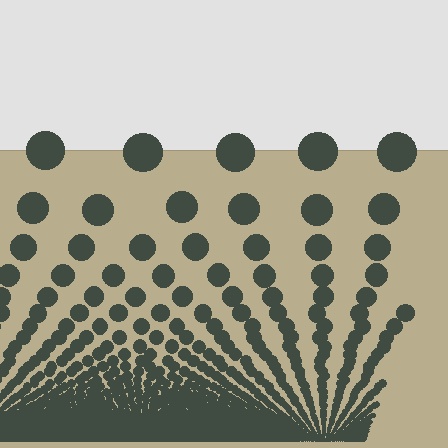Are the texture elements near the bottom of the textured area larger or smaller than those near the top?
Smaller. The gradient is inverted — elements near the bottom are smaller and denser.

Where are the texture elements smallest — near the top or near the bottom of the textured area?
Near the bottom.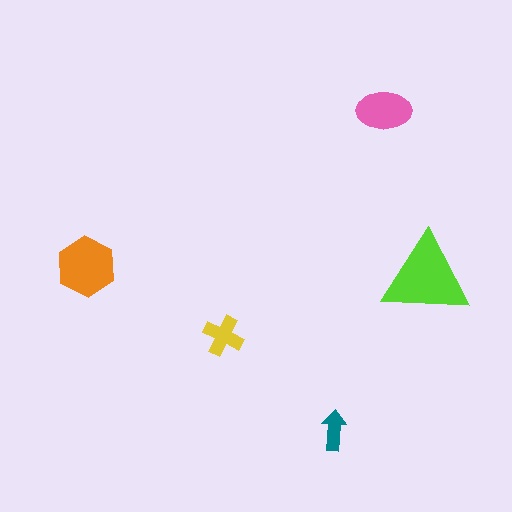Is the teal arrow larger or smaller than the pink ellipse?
Smaller.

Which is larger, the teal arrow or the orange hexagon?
The orange hexagon.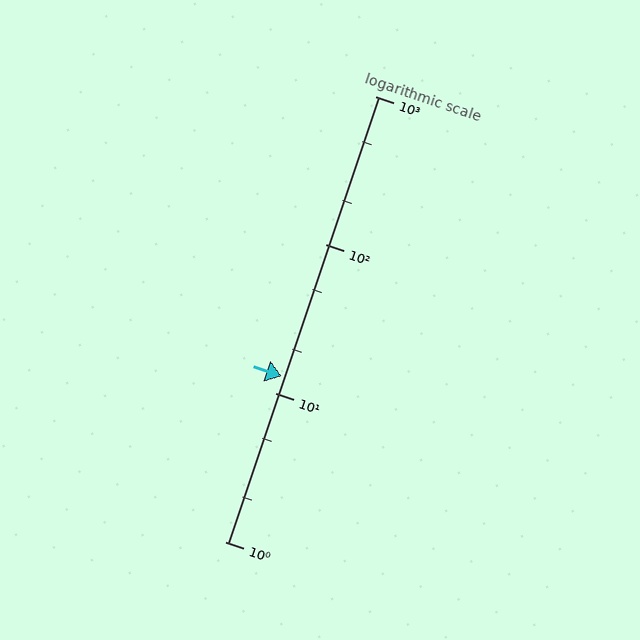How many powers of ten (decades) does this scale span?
The scale spans 3 decades, from 1 to 1000.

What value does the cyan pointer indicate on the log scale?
The pointer indicates approximately 13.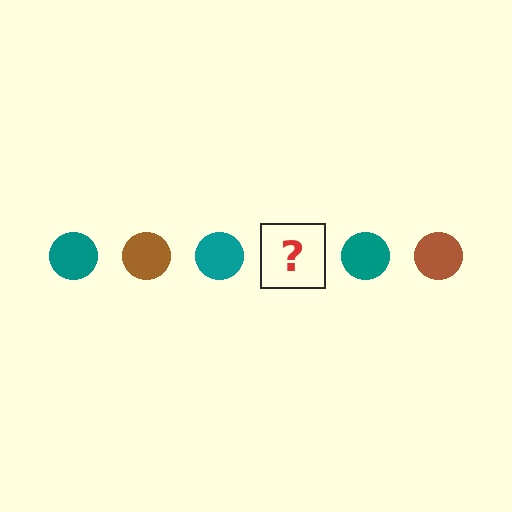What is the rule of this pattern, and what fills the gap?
The rule is that the pattern cycles through teal, brown circles. The gap should be filled with a brown circle.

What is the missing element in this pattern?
The missing element is a brown circle.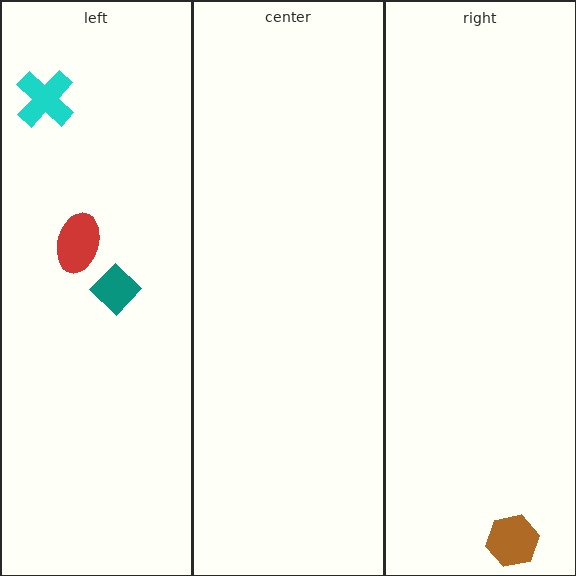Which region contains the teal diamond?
The left region.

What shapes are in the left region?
The red ellipse, the cyan cross, the teal diamond.